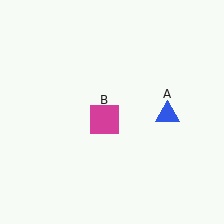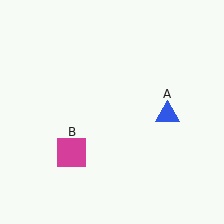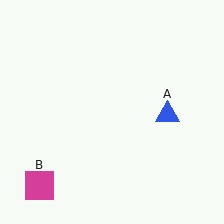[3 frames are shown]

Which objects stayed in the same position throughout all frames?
Blue triangle (object A) remained stationary.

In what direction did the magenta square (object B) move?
The magenta square (object B) moved down and to the left.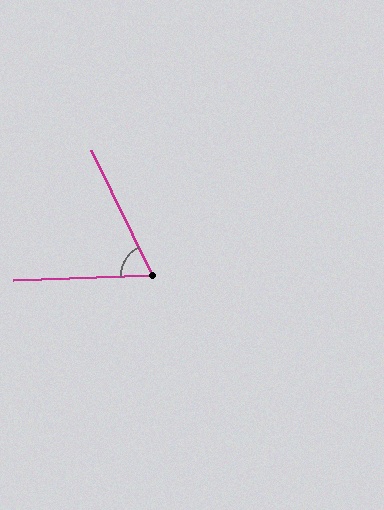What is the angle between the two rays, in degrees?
Approximately 66 degrees.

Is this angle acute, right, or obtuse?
It is acute.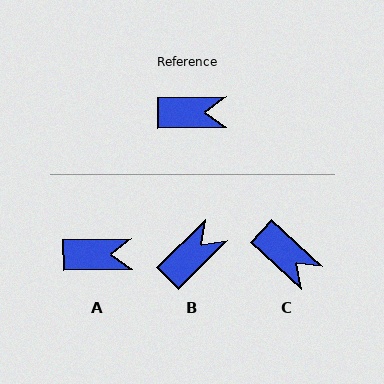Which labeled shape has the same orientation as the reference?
A.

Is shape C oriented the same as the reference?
No, it is off by about 44 degrees.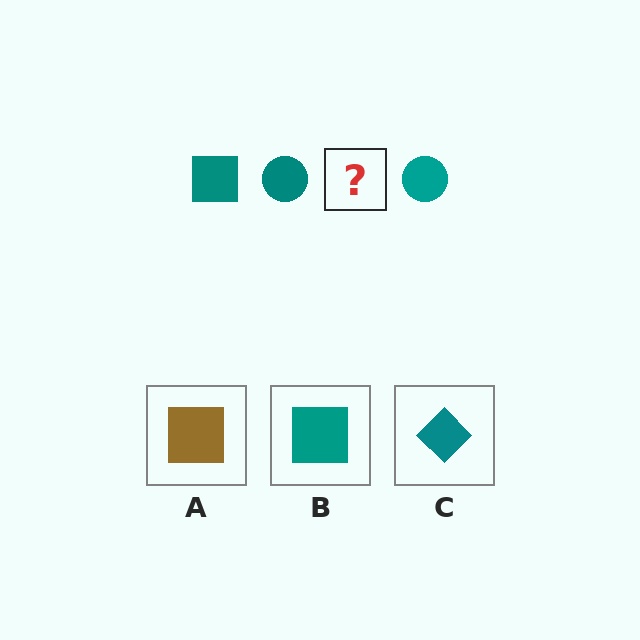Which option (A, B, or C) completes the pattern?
B.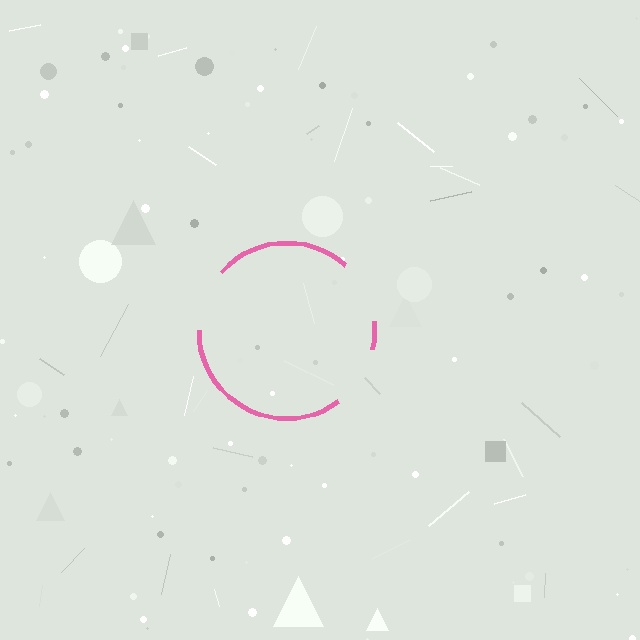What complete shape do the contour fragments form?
The contour fragments form a circle.